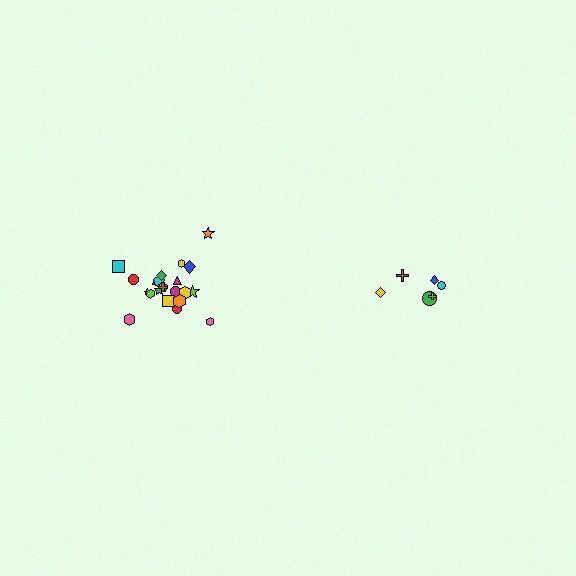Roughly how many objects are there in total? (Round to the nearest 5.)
Roughly 30 objects in total.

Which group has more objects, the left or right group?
The left group.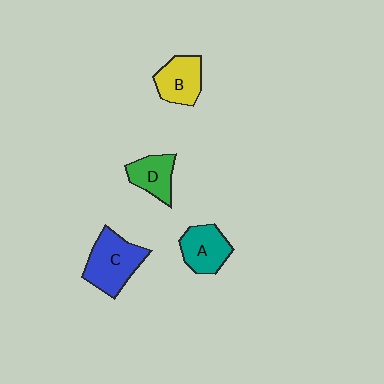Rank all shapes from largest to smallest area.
From largest to smallest: C (blue), B (yellow), A (teal), D (green).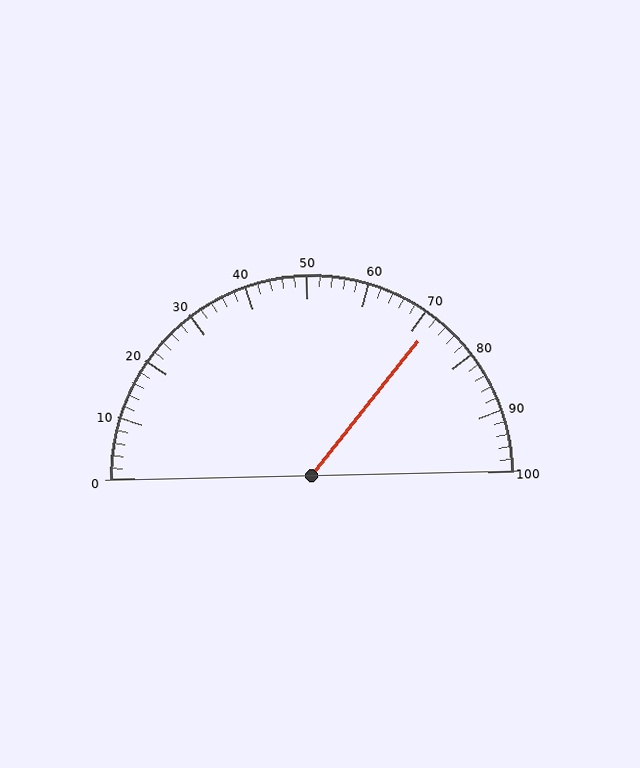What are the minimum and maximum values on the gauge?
The gauge ranges from 0 to 100.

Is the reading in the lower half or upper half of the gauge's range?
The reading is in the upper half of the range (0 to 100).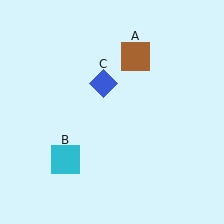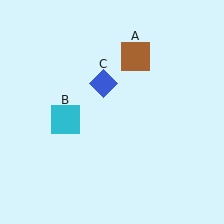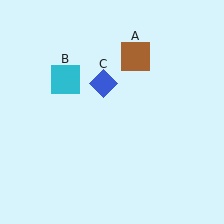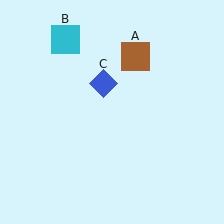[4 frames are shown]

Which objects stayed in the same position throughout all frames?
Brown square (object A) and blue diamond (object C) remained stationary.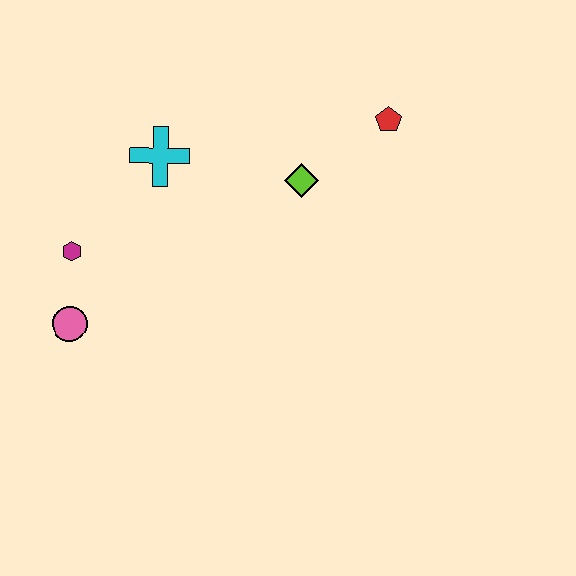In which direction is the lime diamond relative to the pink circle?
The lime diamond is to the right of the pink circle.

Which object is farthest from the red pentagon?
The pink circle is farthest from the red pentagon.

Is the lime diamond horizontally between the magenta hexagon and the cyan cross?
No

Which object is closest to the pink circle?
The magenta hexagon is closest to the pink circle.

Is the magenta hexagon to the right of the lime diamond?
No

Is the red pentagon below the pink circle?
No